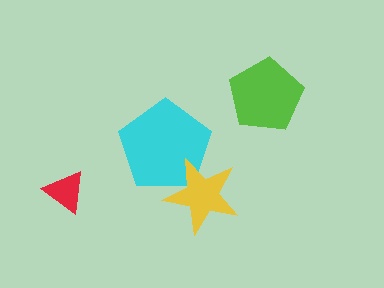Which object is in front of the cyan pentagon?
The yellow star is in front of the cyan pentagon.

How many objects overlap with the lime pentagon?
0 objects overlap with the lime pentagon.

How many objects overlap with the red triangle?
0 objects overlap with the red triangle.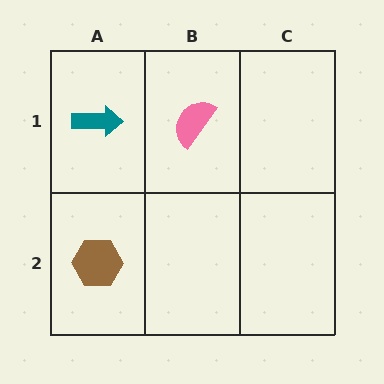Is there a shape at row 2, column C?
No, that cell is empty.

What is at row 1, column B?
A pink semicircle.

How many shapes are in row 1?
2 shapes.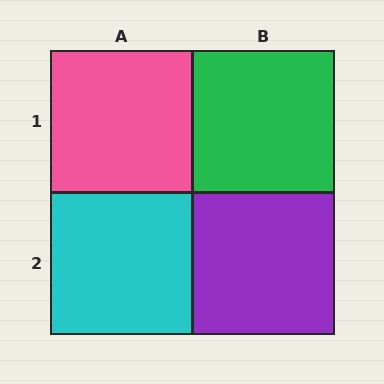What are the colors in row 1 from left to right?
Pink, green.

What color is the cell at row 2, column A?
Cyan.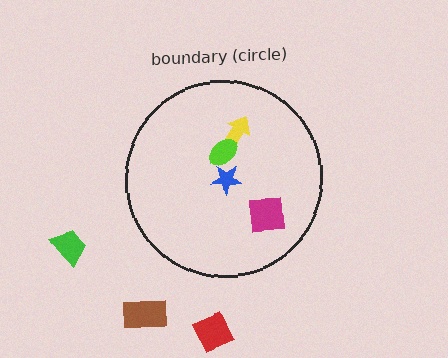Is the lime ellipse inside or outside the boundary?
Inside.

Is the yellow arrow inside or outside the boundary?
Inside.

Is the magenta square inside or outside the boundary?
Inside.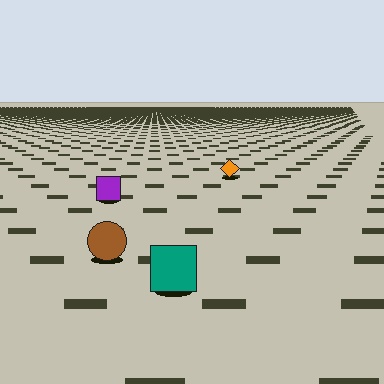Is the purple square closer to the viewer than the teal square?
No. The teal square is closer — you can tell from the texture gradient: the ground texture is coarser near it.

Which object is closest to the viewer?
The teal square is closest. The texture marks near it are larger and more spread out.